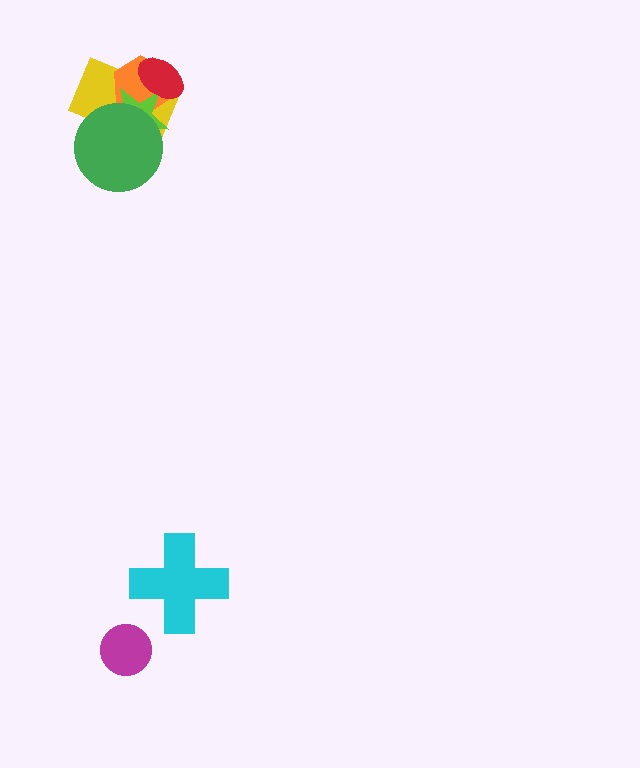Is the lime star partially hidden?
Yes, it is partially covered by another shape.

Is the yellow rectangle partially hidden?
Yes, it is partially covered by another shape.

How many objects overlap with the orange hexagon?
4 objects overlap with the orange hexagon.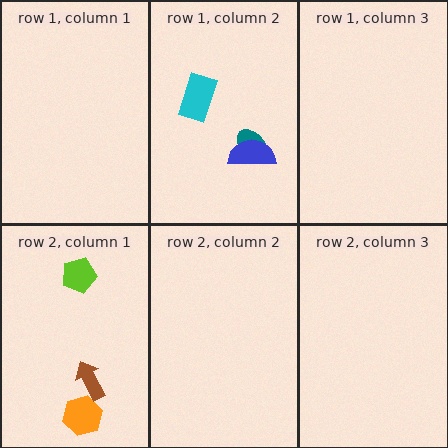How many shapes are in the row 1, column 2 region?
3.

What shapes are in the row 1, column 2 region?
The teal ellipse, the blue semicircle, the cyan rectangle.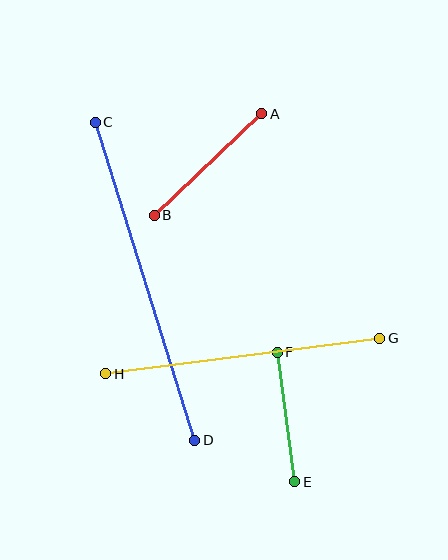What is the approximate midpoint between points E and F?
The midpoint is at approximately (286, 417) pixels.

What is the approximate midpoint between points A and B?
The midpoint is at approximately (208, 164) pixels.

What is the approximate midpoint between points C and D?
The midpoint is at approximately (145, 281) pixels.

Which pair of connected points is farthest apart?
Points C and D are farthest apart.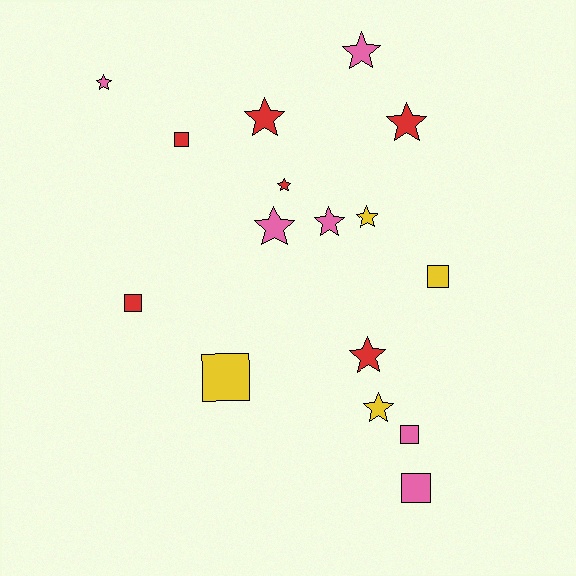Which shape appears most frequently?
Star, with 10 objects.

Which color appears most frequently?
Red, with 6 objects.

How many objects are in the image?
There are 16 objects.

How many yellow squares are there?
There are 2 yellow squares.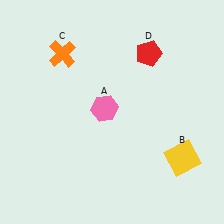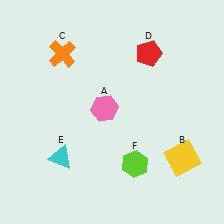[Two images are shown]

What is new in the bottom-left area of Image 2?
A cyan triangle (E) was added in the bottom-left area of Image 2.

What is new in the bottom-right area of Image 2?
A lime hexagon (F) was added in the bottom-right area of Image 2.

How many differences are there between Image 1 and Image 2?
There are 2 differences between the two images.